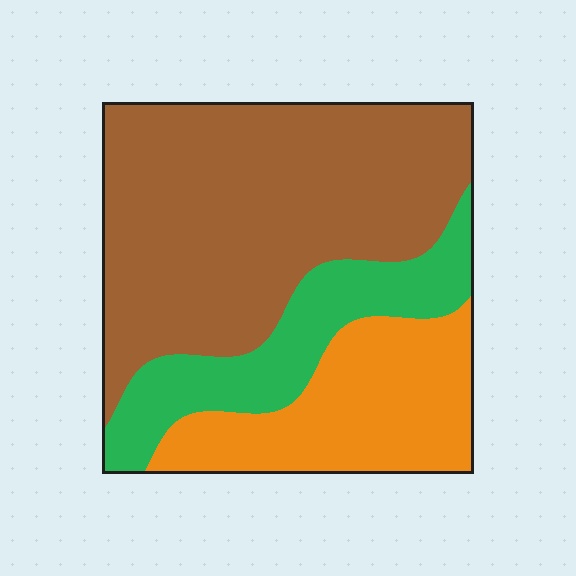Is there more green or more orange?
Orange.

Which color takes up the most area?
Brown, at roughly 55%.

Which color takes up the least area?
Green, at roughly 20%.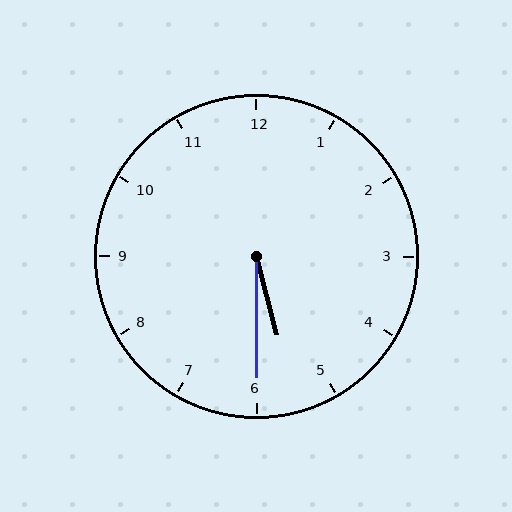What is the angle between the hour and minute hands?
Approximately 15 degrees.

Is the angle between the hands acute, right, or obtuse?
It is acute.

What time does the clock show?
5:30.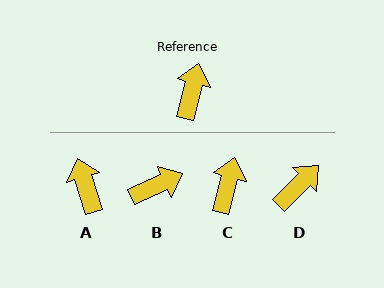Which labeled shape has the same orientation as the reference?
C.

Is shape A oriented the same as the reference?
No, it is off by about 31 degrees.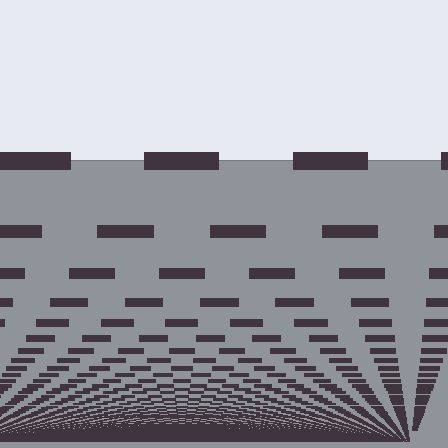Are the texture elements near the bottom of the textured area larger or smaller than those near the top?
Smaller. The gradient is inverted — elements near the bottom are smaller and denser.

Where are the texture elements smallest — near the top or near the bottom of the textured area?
Near the bottom.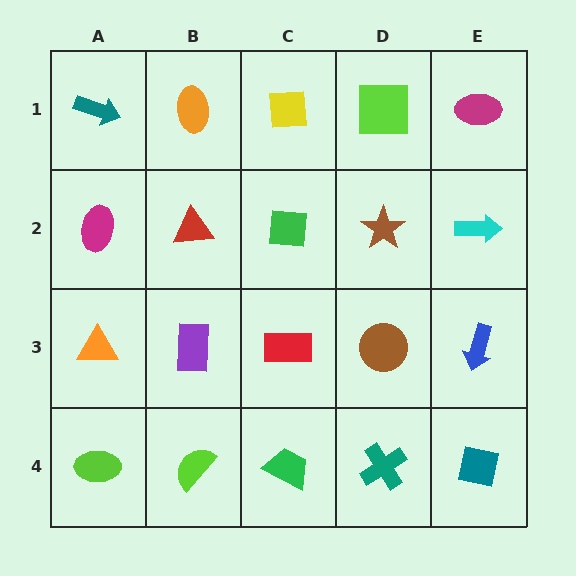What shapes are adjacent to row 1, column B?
A red triangle (row 2, column B), a teal arrow (row 1, column A), a yellow square (row 1, column C).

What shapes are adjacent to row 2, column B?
An orange ellipse (row 1, column B), a purple rectangle (row 3, column B), a magenta ellipse (row 2, column A), a green square (row 2, column C).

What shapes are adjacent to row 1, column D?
A brown star (row 2, column D), a yellow square (row 1, column C), a magenta ellipse (row 1, column E).